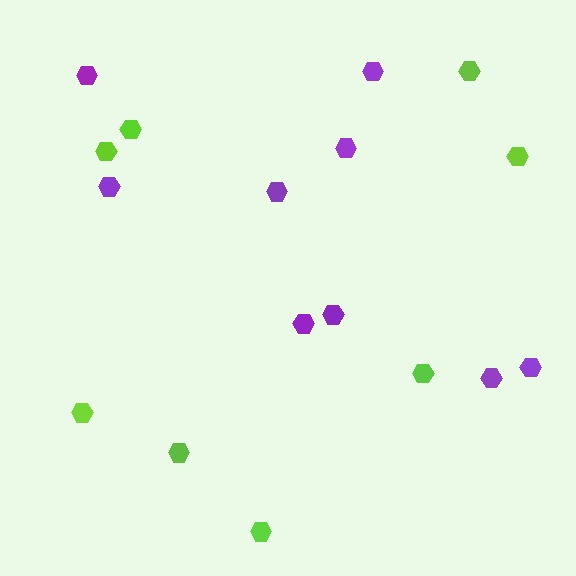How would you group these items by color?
There are 2 groups: one group of lime hexagons (8) and one group of purple hexagons (9).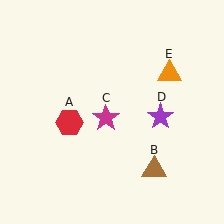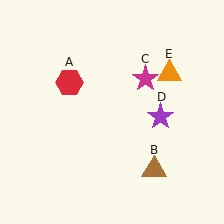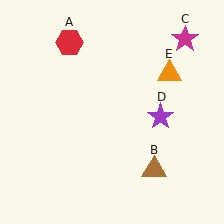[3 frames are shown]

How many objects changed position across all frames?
2 objects changed position: red hexagon (object A), magenta star (object C).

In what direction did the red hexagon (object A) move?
The red hexagon (object A) moved up.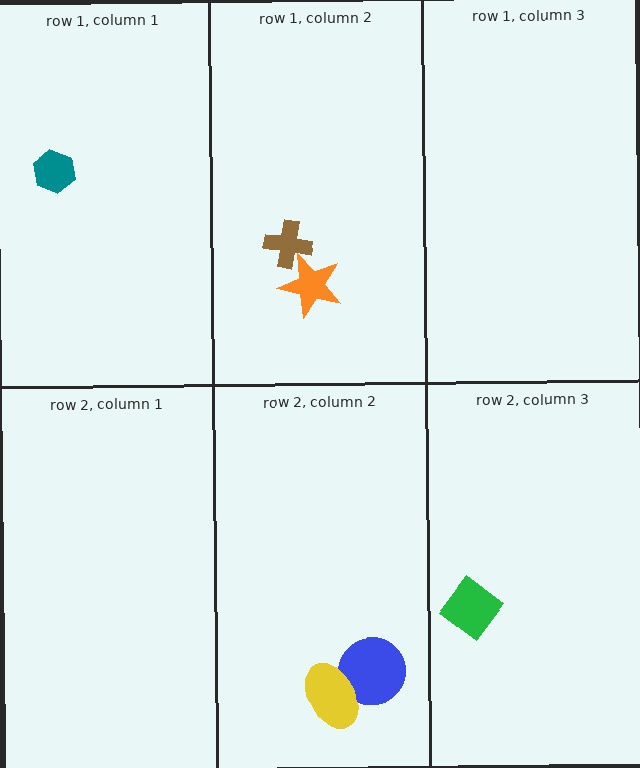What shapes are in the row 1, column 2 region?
The orange star, the brown cross.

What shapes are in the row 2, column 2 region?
The blue circle, the yellow ellipse.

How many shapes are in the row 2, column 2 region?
2.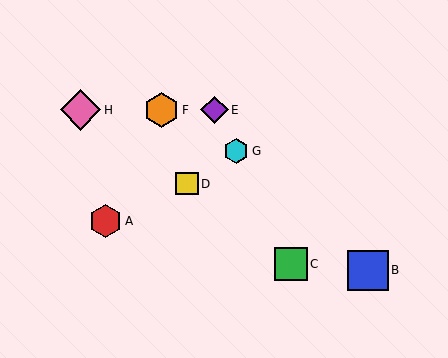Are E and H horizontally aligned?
Yes, both are at y≈110.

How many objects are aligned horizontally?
3 objects (E, F, H) are aligned horizontally.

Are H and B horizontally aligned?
No, H is at y≈110 and B is at y≈270.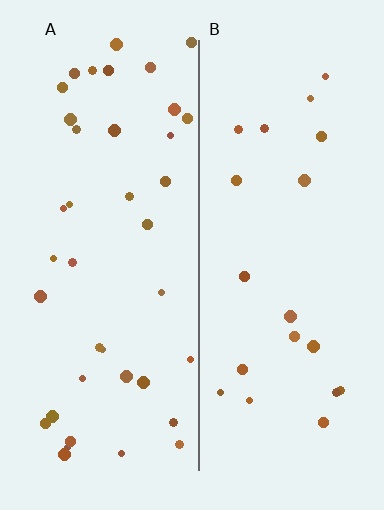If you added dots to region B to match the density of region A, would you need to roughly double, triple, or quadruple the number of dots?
Approximately double.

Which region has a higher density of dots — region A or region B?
A (the left).